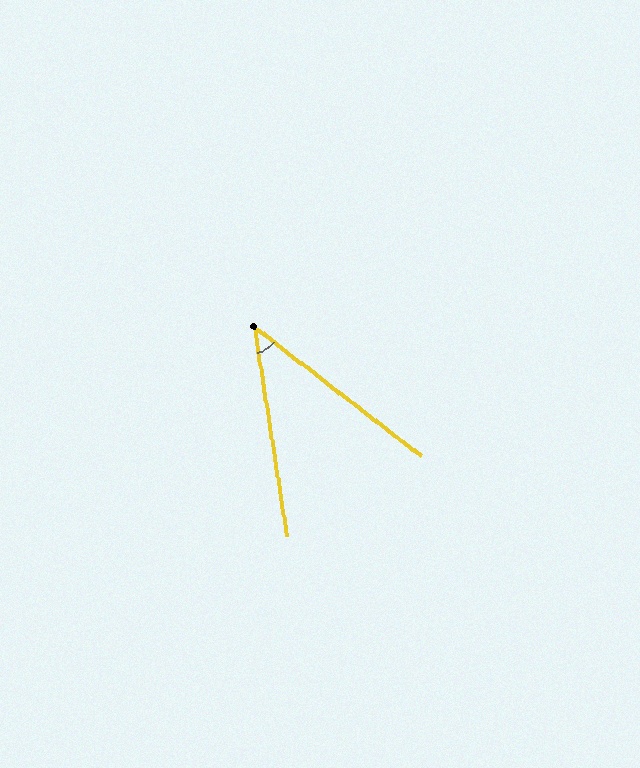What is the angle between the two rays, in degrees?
Approximately 44 degrees.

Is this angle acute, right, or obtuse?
It is acute.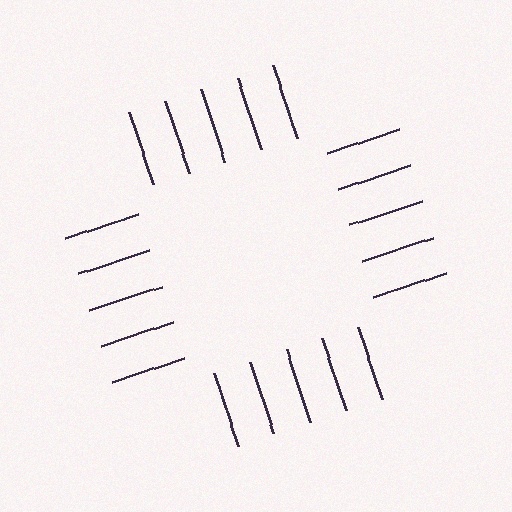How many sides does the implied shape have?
4 sides — the line-ends trace a square.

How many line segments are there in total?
20 — 5 along each of the 4 edges.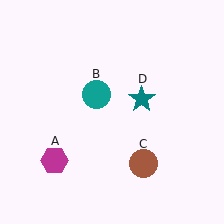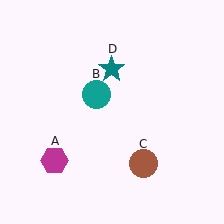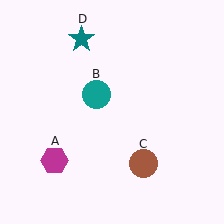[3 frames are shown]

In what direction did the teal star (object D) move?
The teal star (object D) moved up and to the left.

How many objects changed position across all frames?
1 object changed position: teal star (object D).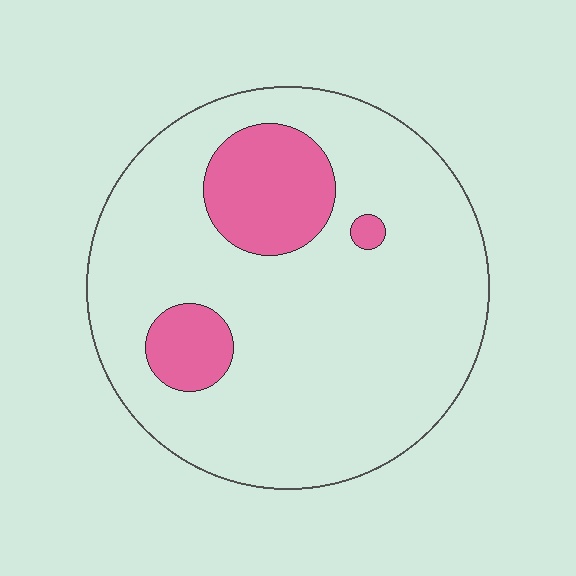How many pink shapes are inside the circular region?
3.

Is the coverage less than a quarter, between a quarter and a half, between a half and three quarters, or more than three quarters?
Less than a quarter.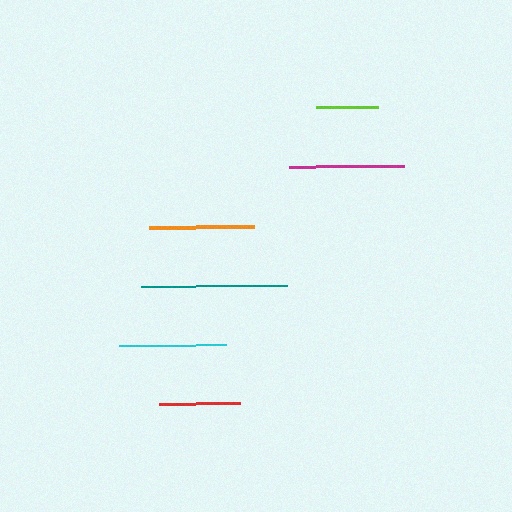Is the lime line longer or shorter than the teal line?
The teal line is longer than the lime line.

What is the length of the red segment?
The red segment is approximately 80 pixels long.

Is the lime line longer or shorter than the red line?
The red line is longer than the lime line.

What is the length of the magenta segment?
The magenta segment is approximately 115 pixels long.